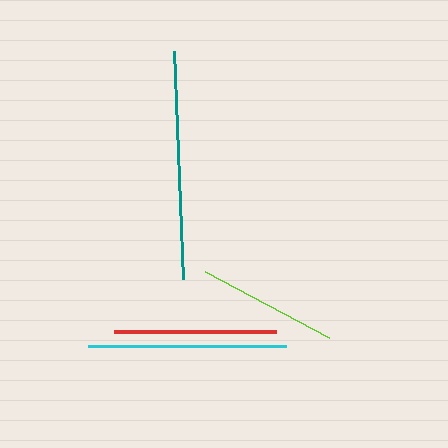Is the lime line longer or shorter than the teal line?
The teal line is longer than the lime line.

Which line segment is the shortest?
The lime line is the shortest at approximately 141 pixels.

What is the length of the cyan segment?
The cyan segment is approximately 198 pixels long.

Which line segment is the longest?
The teal line is the longest at approximately 228 pixels.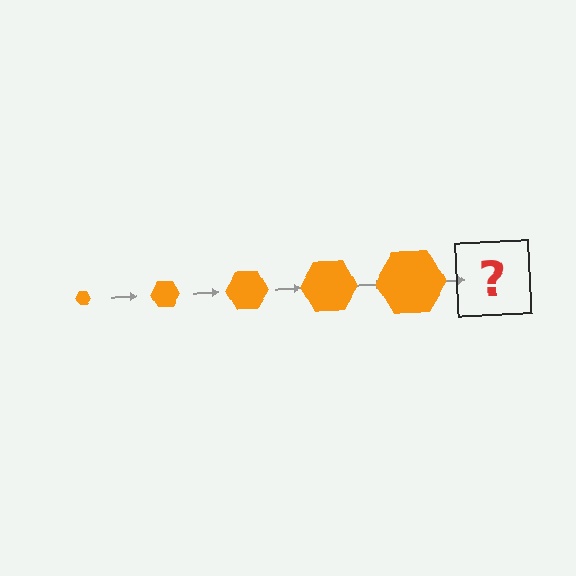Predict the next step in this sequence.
The next step is an orange hexagon, larger than the previous one.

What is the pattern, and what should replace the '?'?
The pattern is that the hexagon gets progressively larger each step. The '?' should be an orange hexagon, larger than the previous one.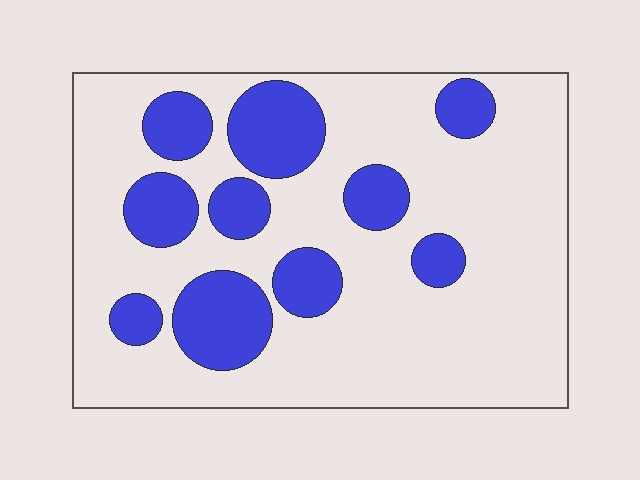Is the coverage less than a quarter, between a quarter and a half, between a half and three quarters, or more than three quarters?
Between a quarter and a half.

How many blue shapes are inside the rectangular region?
10.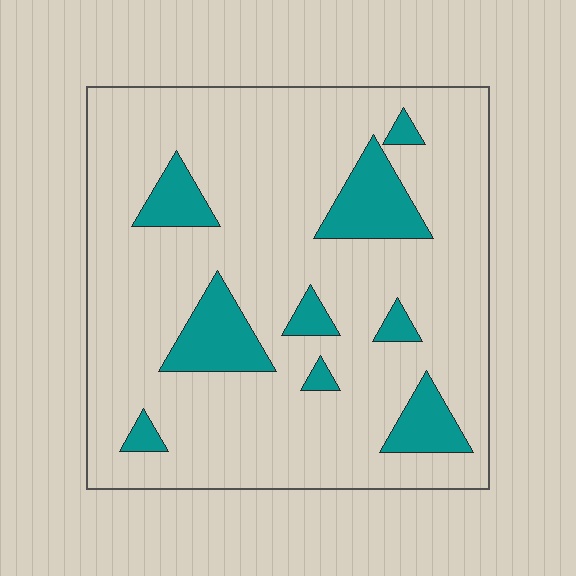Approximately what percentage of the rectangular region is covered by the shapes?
Approximately 15%.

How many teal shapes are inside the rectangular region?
9.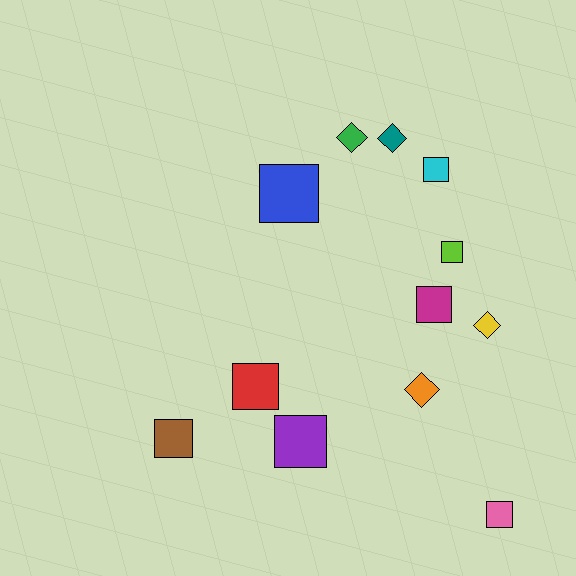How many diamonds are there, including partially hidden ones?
There are 4 diamonds.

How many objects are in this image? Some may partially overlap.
There are 12 objects.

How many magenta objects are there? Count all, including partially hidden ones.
There is 1 magenta object.